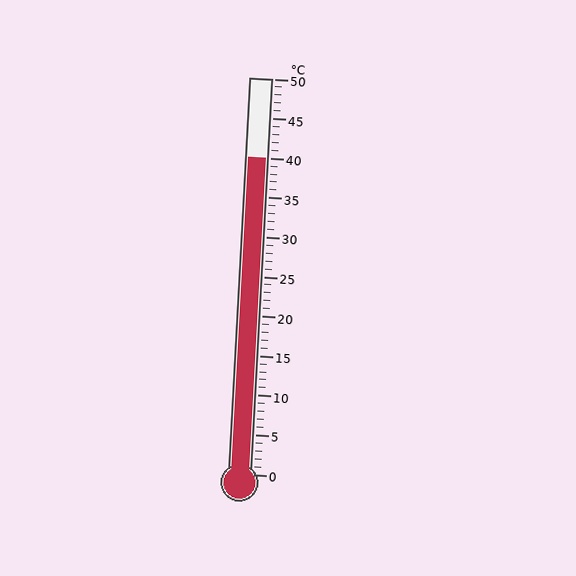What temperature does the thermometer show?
The thermometer shows approximately 40°C.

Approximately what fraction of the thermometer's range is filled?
The thermometer is filled to approximately 80% of its range.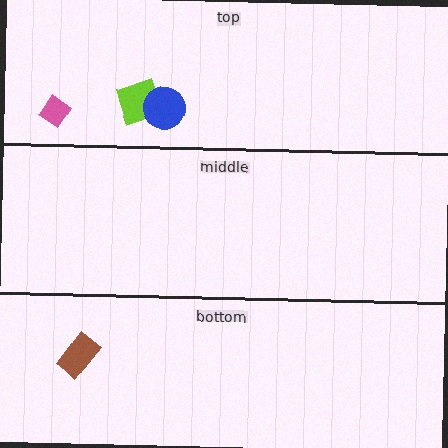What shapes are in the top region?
The lime square, the pink diamond, the blue circle.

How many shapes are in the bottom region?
1.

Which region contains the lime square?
The top region.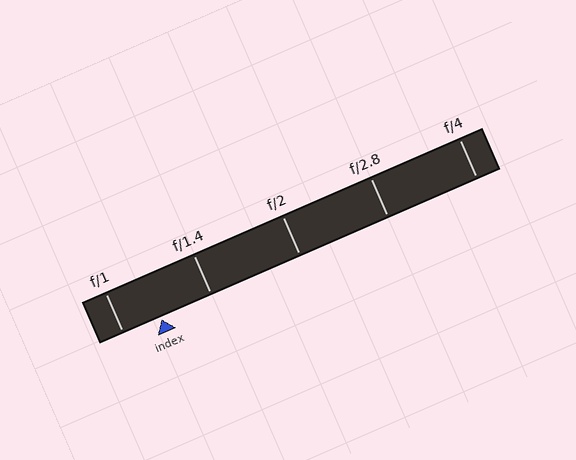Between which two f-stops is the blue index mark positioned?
The index mark is between f/1 and f/1.4.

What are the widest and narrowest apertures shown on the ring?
The widest aperture shown is f/1 and the narrowest is f/4.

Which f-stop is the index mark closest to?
The index mark is closest to f/1.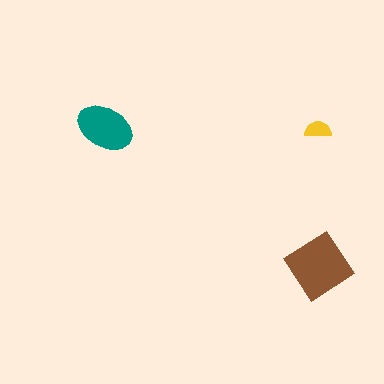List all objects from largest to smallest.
The brown diamond, the teal ellipse, the yellow semicircle.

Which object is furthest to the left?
The teal ellipse is leftmost.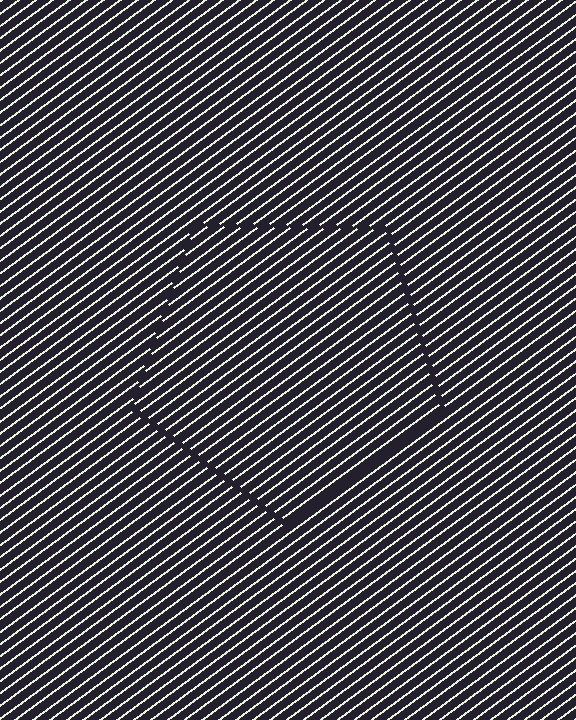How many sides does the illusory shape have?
5 sides — the line-ends trace a pentagon.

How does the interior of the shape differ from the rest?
The interior of the shape contains the same grating, shifted by half a period — the contour is defined by the phase discontinuity where line-ends from the inner and outer gratings abut.